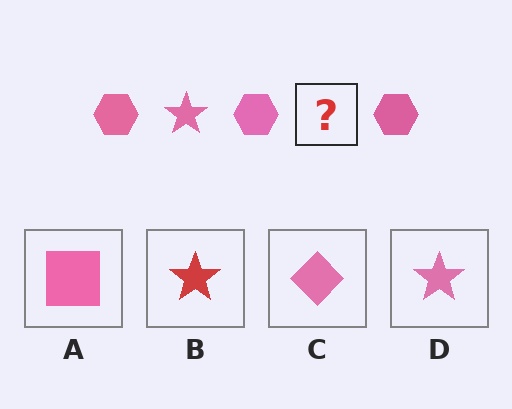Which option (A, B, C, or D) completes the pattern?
D.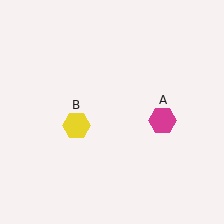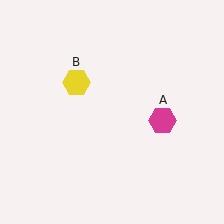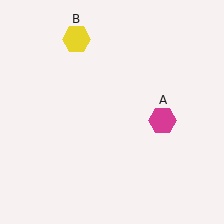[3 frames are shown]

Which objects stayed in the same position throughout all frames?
Magenta hexagon (object A) remained stationary.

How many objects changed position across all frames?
1 object changed position: yellow hexagon (object B).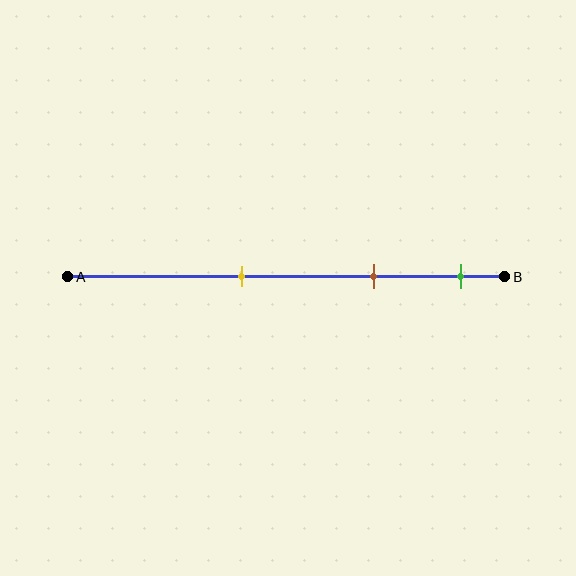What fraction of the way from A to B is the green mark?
The green mark is approximately 90% (0.9) of the way from A to B.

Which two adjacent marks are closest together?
The brown and green marks are the closest adjacent pair.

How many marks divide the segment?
There are 3 marks dividing the segment.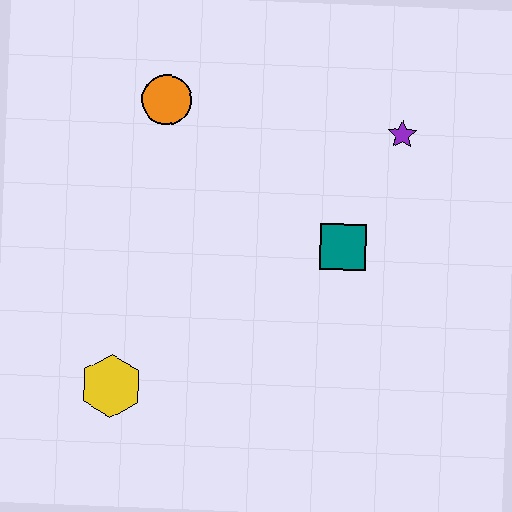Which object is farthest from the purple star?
The yellow hexagon is farthest from the purple star.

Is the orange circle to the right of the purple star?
No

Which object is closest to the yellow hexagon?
The teal square is closest to the yellow hexagon.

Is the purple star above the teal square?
Yes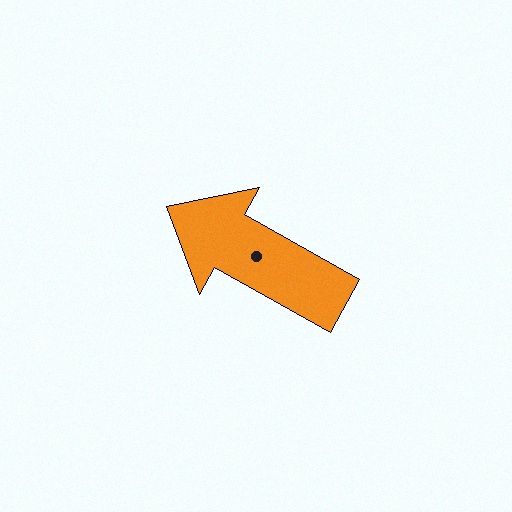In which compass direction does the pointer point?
Northwest.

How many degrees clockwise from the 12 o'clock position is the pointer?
Approximately 299 degrees.